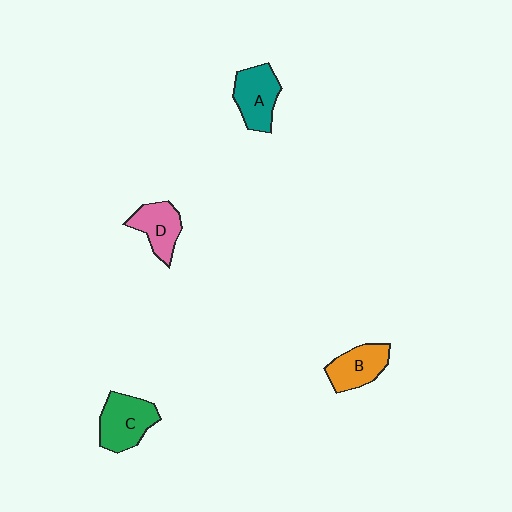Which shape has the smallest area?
Shape D (pink).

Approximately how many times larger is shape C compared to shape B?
Approximately 1.2 times.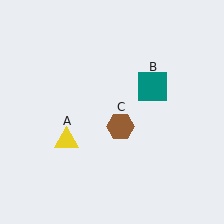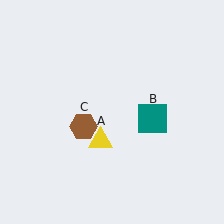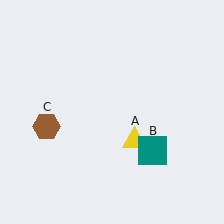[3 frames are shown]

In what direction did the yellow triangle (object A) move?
The yellow triangle (object A) moved right.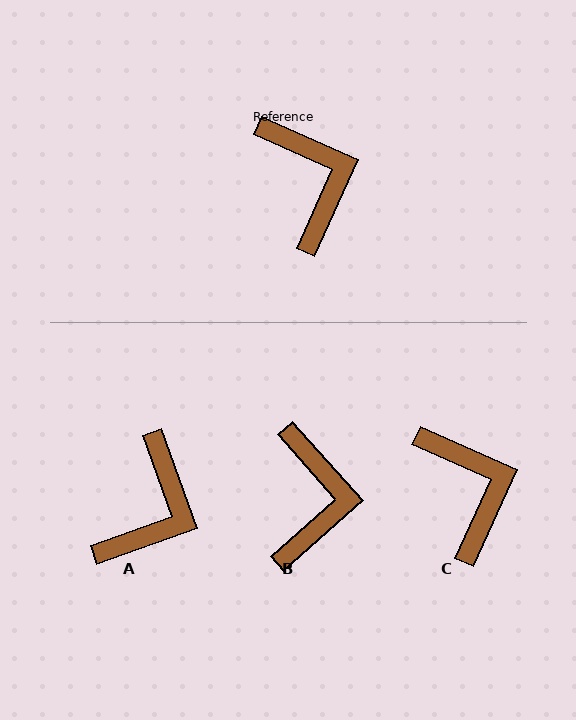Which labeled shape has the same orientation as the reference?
C.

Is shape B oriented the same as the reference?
No, it is off by about 24 degrees.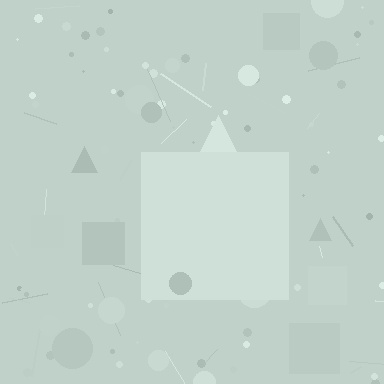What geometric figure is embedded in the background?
A square is embedded in the background.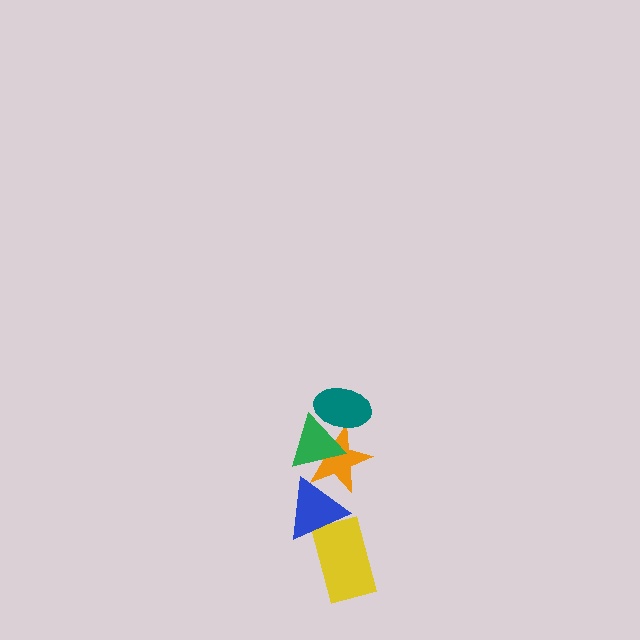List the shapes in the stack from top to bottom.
From top to bottom: the teal ellipse, the green triangle, the orange star, the blue triangle, the yellow rectangle.